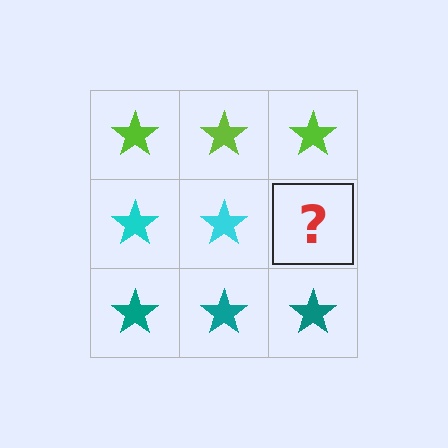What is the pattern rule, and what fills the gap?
The rule is that each row has a consistent color. The gap should be filled with a cyan star.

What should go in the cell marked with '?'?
The missing cell should contain a cyan star.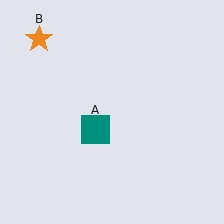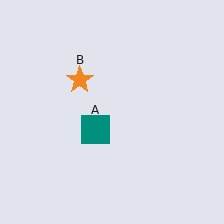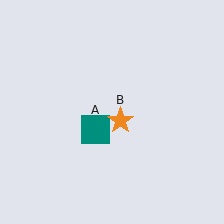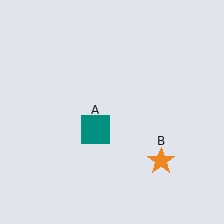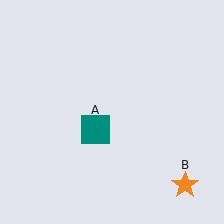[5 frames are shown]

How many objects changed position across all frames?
1 object changed position: orange star (object B).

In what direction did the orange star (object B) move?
The orange star (object B) moved down and to the right.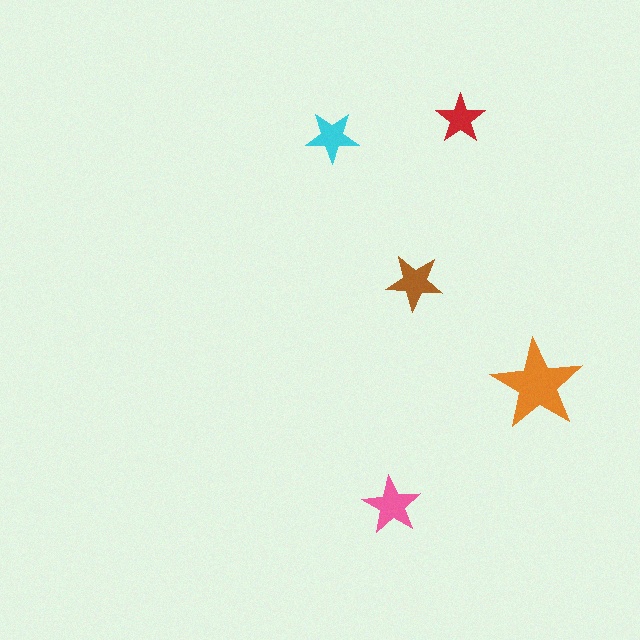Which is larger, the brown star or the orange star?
The orange one.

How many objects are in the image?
There are 5 objects in the image.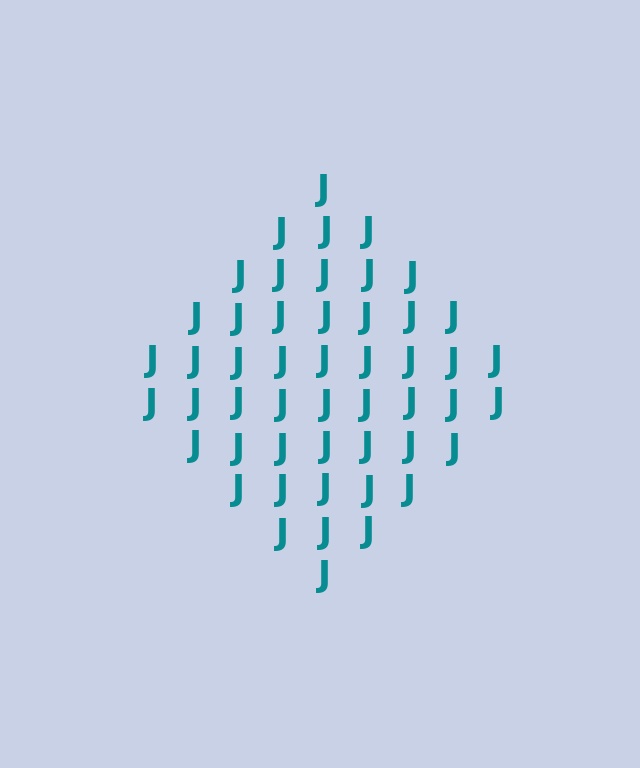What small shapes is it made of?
It is made of small letter J's.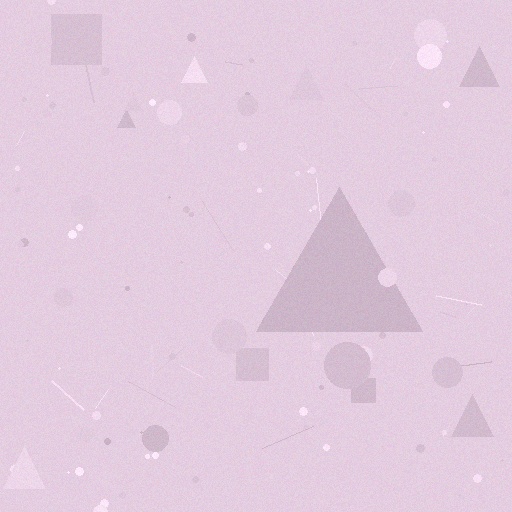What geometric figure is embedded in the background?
A triangle is embedded in the background.